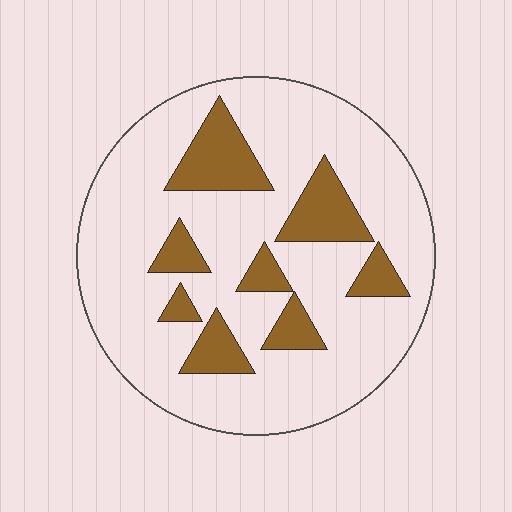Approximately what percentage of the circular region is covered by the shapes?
Approximately 20%.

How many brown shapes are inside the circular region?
8.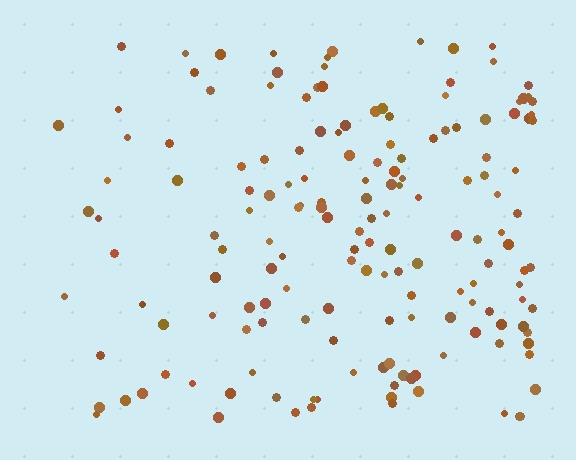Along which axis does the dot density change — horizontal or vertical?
Horizontal.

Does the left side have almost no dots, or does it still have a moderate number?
Still a moderate number, just noticeably fewer than the right.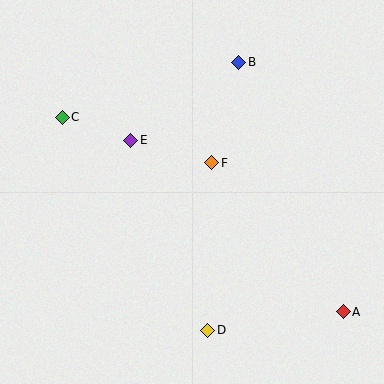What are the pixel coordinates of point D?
Point D is at (207, 330).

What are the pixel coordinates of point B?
Point B is at (239, 62).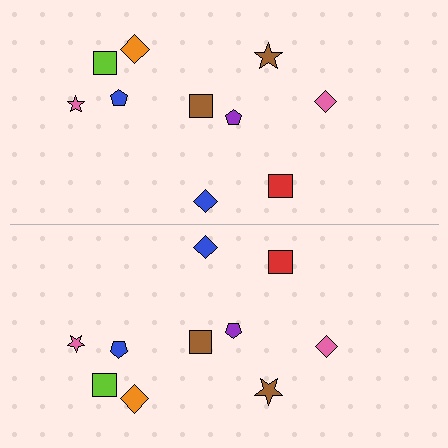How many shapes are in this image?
There are 20 shapes in this image.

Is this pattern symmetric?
Yes, this pattern has bilateral (reflection) symmetry.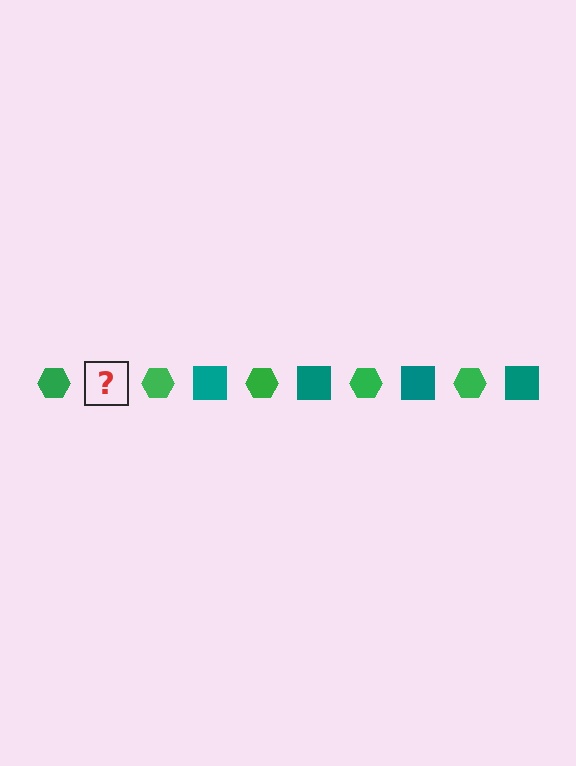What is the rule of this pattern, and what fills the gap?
The rule is that the pattern alternates between green hexagon and teal square. The gap should be filled with a teal square.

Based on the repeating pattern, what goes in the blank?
The blank should be a teal square.